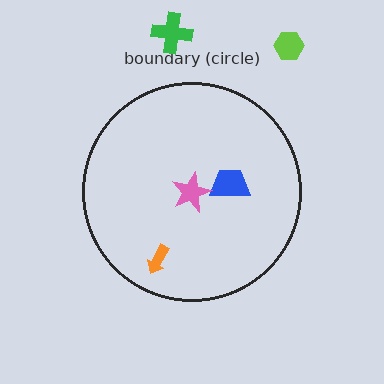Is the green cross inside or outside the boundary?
Outside.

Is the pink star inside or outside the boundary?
Inside.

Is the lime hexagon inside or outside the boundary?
Outside.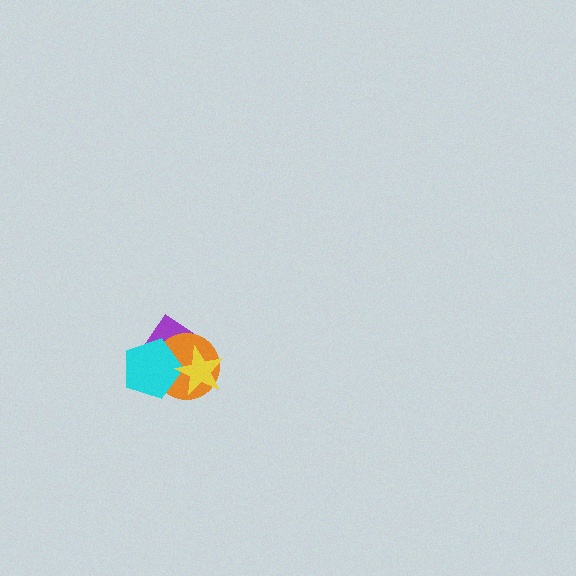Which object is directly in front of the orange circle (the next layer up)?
The cyan pentagon is directly in front of the orange circle.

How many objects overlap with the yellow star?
3 objects overlap with the yellow star.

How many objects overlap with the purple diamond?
3 objects overlap with the purple diamond.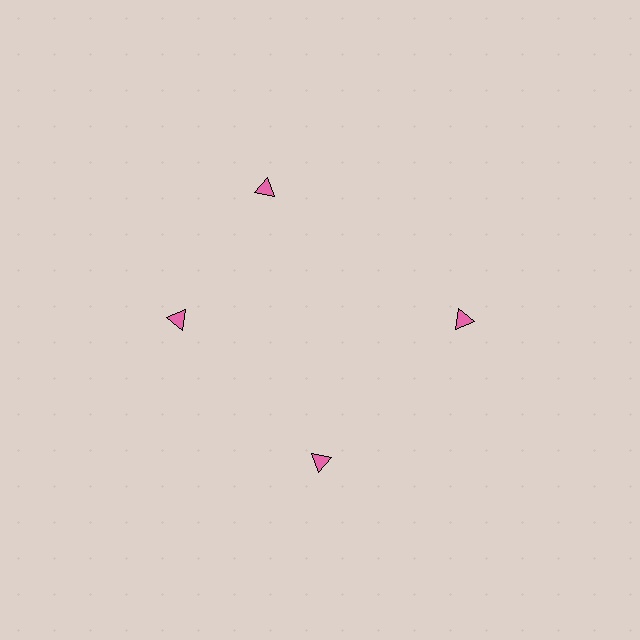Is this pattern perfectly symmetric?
No. The 4 pink triangles are arranged in a ring, but one element near the 12 o'clock position is rotated out of alignment along the ring, breaking the 4-fold rotational symmetry.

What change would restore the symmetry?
The symmetry would be restored by rotating it back into even spacing with its neighbors so that all 4 triangles sit at equal angles and equal distance from the center.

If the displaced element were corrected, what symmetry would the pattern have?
It would have 4-fold rotational symmetry — the pattern would map onto itself every 90 degrees.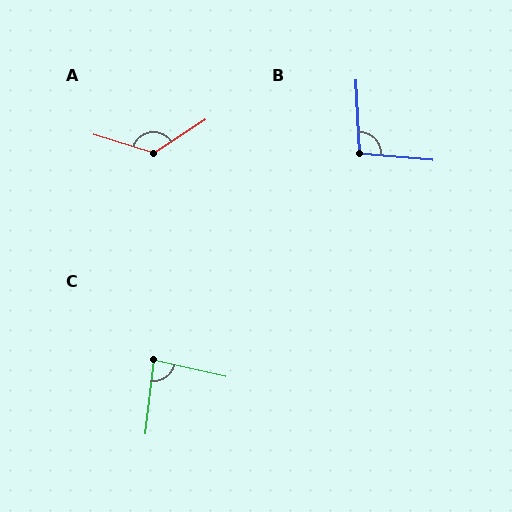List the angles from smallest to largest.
C (84°), B (98°), A (130°).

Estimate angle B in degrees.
Approximately 98 degrees.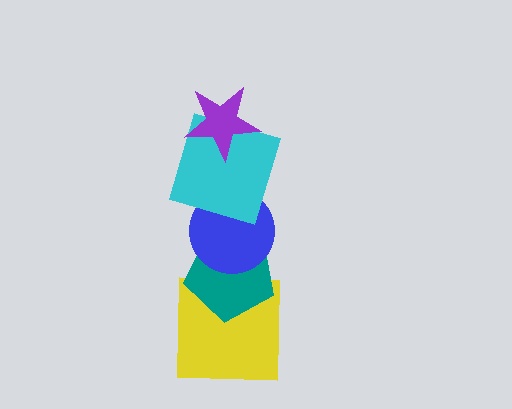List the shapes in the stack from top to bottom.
From top to bottom: the purple star, the cyan square, the blue circle, the teal pentagon, the yellow square.